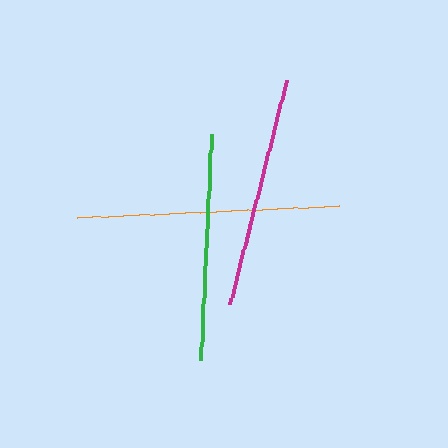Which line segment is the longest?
The orange line is the longest at approximately 263 pixels.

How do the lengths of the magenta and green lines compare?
The magenta and green lines are approximately the same length.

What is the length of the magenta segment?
The magenta segment is approximately 231 pixels long.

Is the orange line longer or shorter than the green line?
The orange line is longer than the green line.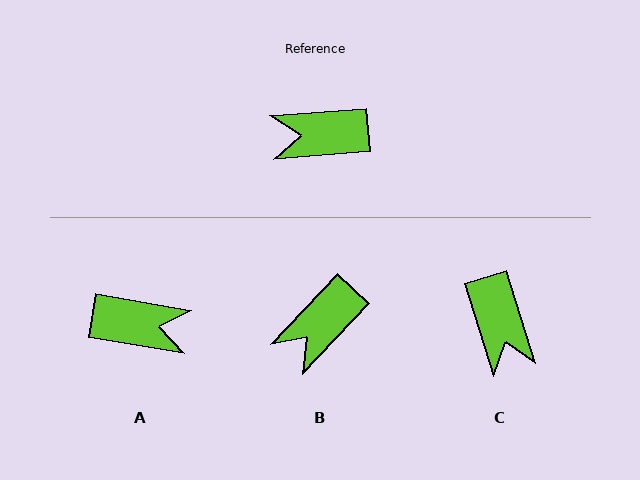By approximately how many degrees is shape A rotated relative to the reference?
Approximately 166 degrees counter-clockwise.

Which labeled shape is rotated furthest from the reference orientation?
A, about 166 degrees away.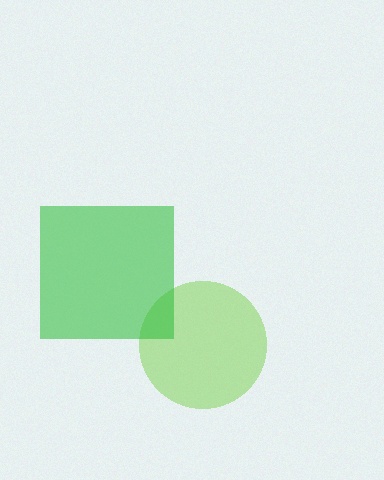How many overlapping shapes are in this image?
There are 2 overlapping shapes in the image.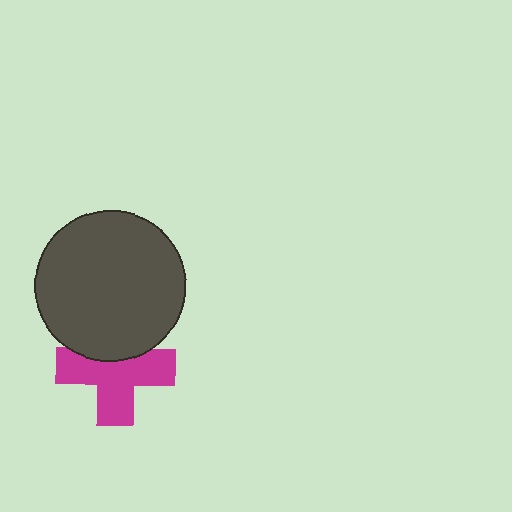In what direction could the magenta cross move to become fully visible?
The magenta cross could move down. That would shift it out from behind the dark gray circle entirely.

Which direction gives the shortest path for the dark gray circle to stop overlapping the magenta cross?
Moving up gives the shortest separation.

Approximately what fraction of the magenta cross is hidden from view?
Roughly 32% of the magenta cross is hidden behind the dark gray circle.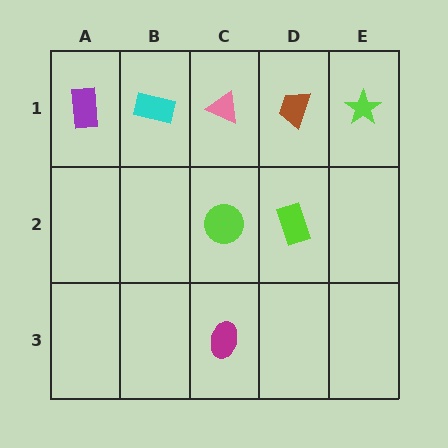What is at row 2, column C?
A lime circle.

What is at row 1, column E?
A lime star.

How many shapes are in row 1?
5 shapes.